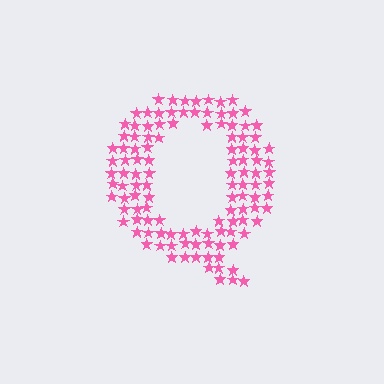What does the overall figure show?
The overall figure shows the letter Q.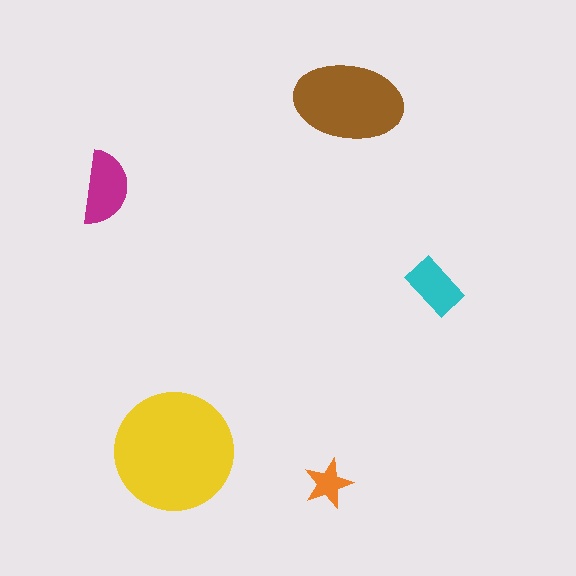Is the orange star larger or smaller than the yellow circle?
Smaller.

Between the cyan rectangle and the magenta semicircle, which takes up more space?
The magenta semicircle.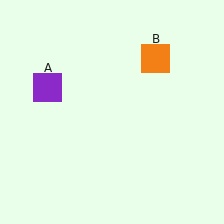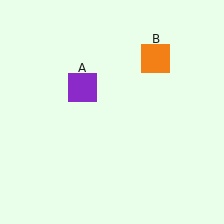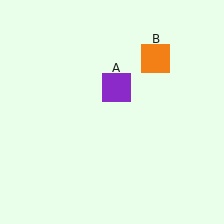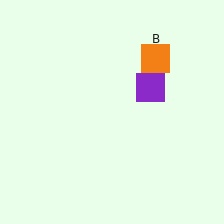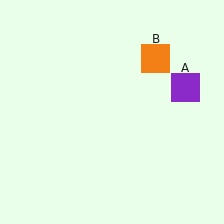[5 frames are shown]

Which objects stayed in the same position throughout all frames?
Orange square (object B) remained stationary.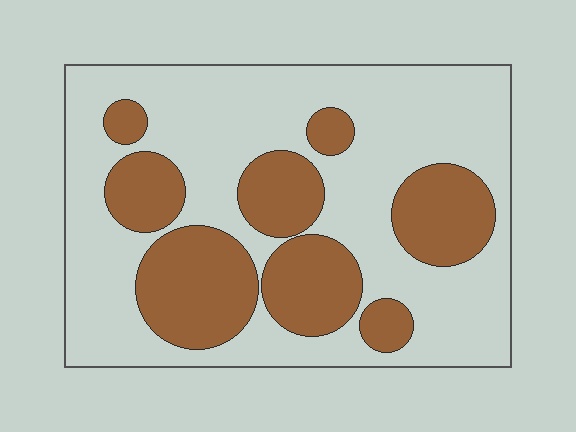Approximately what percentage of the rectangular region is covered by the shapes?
Approximately 35%.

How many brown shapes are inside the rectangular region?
8.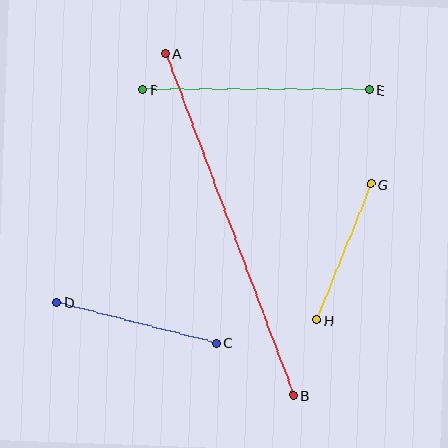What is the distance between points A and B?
The distance is approximately 365 pixels.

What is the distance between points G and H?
The distance is approximately 147 pixels.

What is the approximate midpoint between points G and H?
The midpoint is at approximately (344, 252) pixels.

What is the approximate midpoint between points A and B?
The midpoint is at approximately (229, 224) pixels.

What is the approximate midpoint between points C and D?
The midpoint is at approximately (136, 323) pixels.